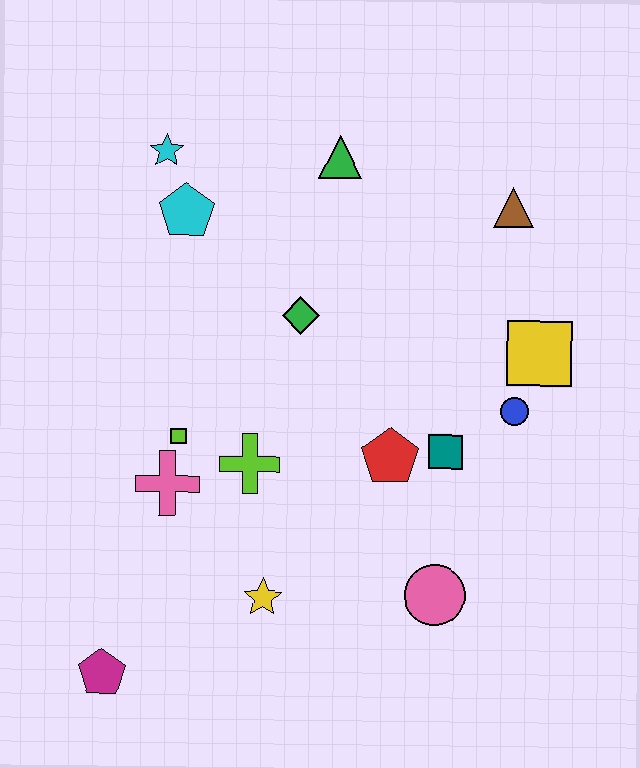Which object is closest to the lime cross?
The lime square is closest to the lime cross.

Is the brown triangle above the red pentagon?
Yes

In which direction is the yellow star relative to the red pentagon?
The yellow star is below the red pentagon.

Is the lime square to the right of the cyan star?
Yes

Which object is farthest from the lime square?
The brown triangle is farthest from the lime square.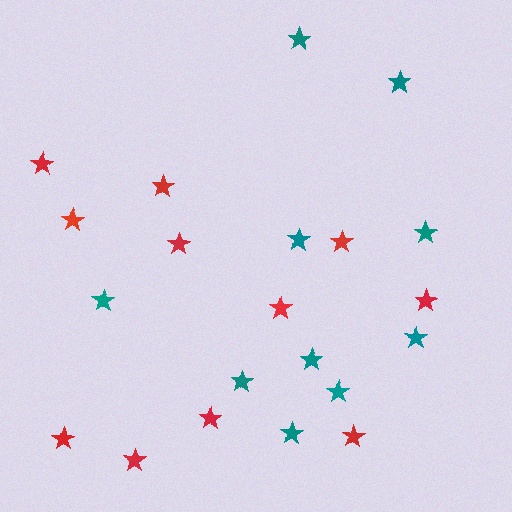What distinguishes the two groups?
There are 2 groups: one group of teal stars (10) and one group of red stars (11).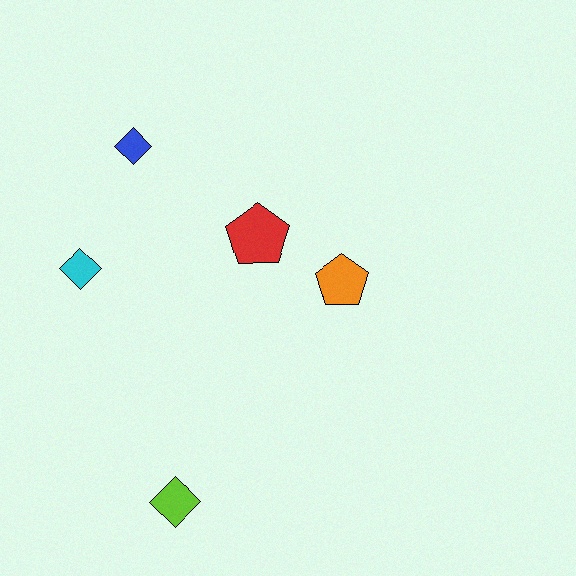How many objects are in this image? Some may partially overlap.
There are 5 objects.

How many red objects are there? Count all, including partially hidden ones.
There is 1 red object.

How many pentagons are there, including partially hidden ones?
There are 2 pentagons.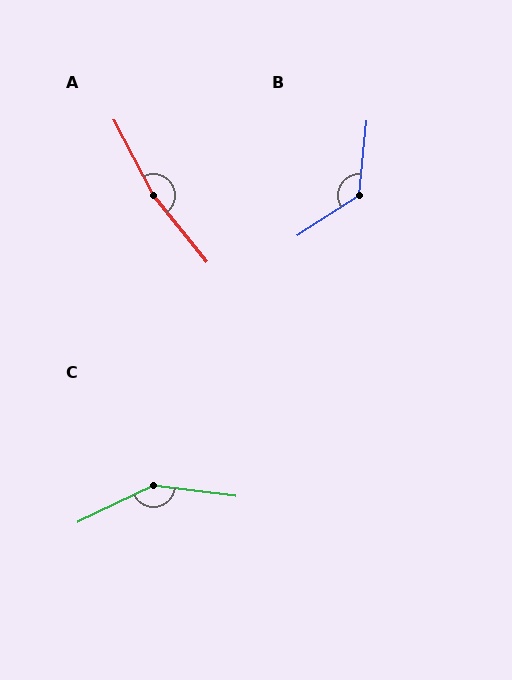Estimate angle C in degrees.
Approximately 147 degrees.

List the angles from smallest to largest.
B (129°), C (147°), A (169°).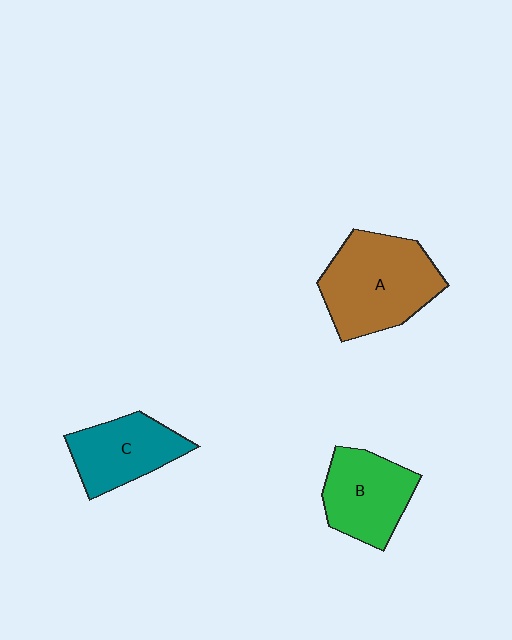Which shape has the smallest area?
Shape C (teal).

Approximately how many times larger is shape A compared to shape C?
Approximately 1.5 times.